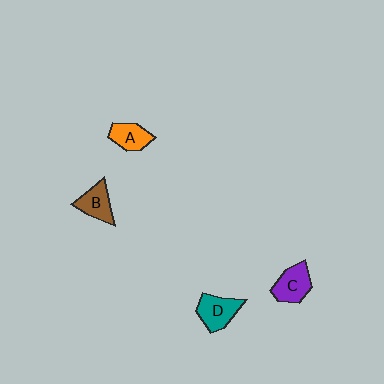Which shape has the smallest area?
Shape A (orange).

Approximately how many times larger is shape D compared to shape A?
Approximately 1.2 times.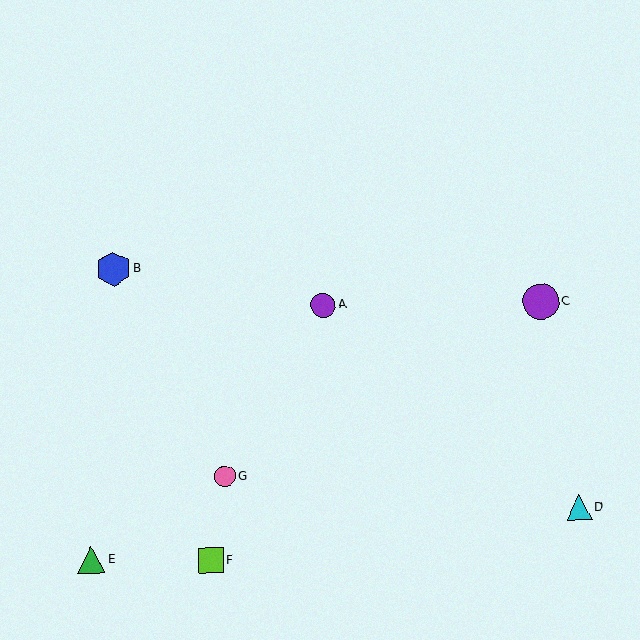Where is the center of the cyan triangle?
The center of the cyan triangle is at (579, 508).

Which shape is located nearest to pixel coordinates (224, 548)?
The lime square (labeled F) at (211, 560) is nearest to that location.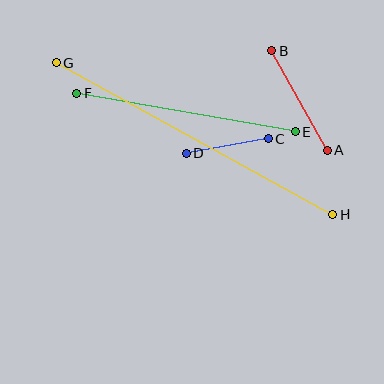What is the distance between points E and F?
The distance is approximately 222 pixels.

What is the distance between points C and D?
The distance is approximately 83 pixels.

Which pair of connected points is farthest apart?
Points G and H are farthest apart.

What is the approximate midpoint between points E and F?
The midpoint is at approximately (186, 113) pixels.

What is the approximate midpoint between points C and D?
The midpoint is at approximately (227, 146) pixels.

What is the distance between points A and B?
The distance is approximately 114 pixels.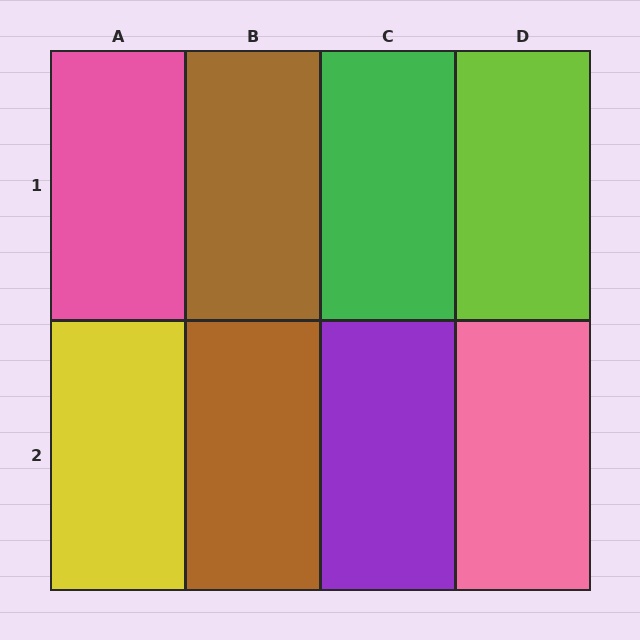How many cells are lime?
1 cell is lime.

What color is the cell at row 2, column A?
Yellow.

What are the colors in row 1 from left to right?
Pink, brown, green, lime.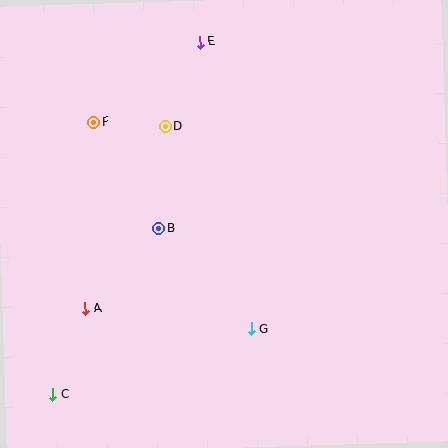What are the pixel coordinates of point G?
Point G is at (251, 329).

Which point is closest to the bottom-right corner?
Point G is closest to the bottom-right corner.